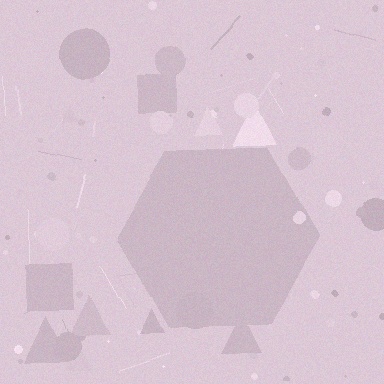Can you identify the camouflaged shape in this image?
The camouflaged shape is a hexagon.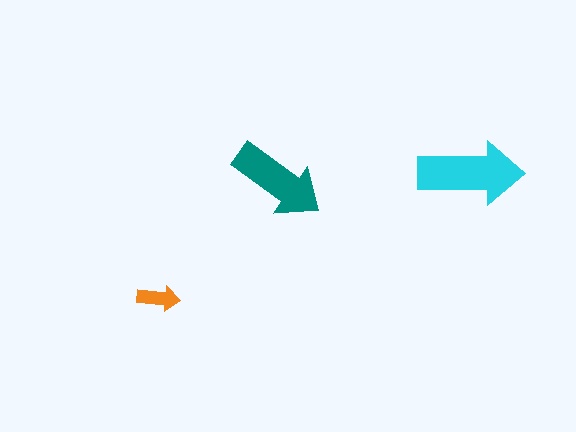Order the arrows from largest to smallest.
the cyan one, the teal one, the orange one.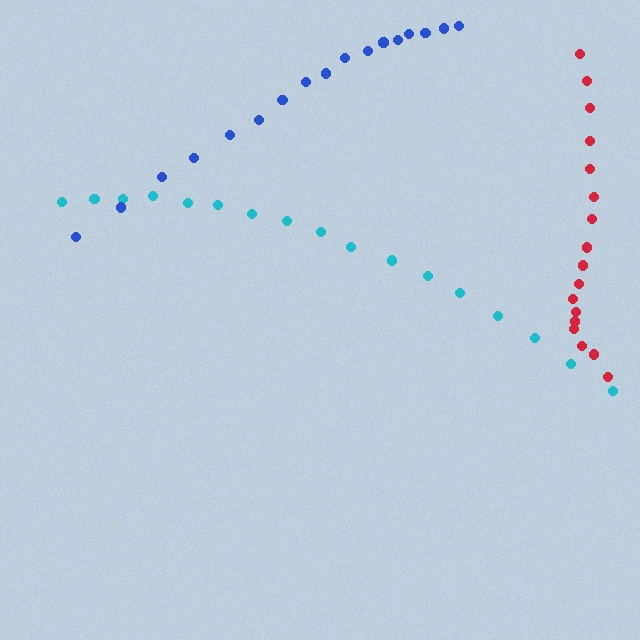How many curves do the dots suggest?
There are 3 distinct paths.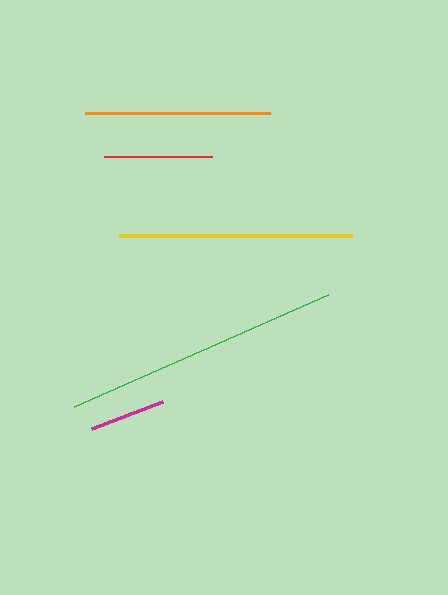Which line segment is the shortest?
The magenta line is the shortest at approximately 76 pixels.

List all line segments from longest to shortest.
From longest to shortest: green, yellow, orange, red, magenta.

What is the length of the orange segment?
The orange segment is approximately 185 pixels long.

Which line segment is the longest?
The green line is the longest at approximately 277 pixels.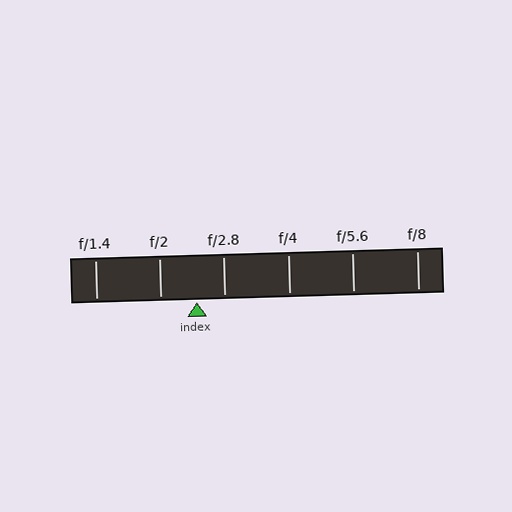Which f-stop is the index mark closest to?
The index mark is closest to f/2.8.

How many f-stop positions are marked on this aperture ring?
There are 6 f-stop positions marked.